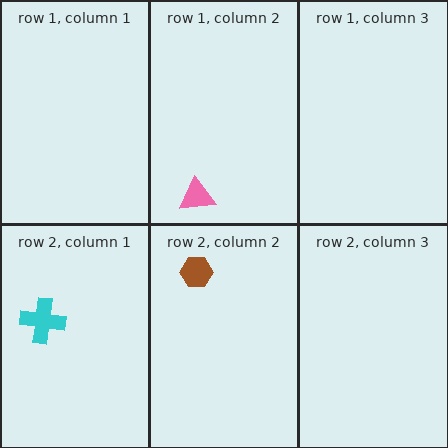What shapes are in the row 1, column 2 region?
The pink triangle.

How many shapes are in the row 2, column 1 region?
1.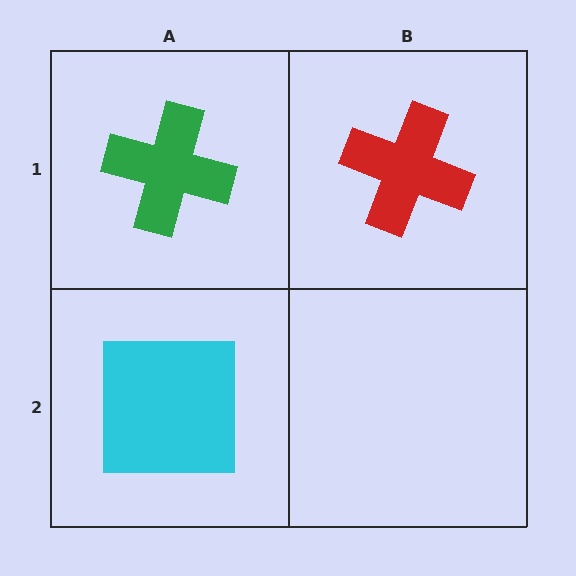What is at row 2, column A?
A cyan square.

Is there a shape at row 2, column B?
No, that cell is empty.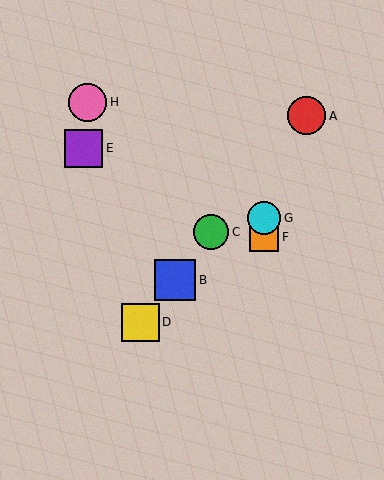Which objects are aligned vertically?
Objects F, G are aligned vertically.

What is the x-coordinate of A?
Object A is at x≈306.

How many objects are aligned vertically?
2 objects (F, G) are aligned vertically.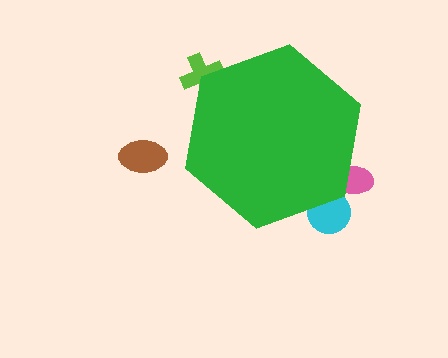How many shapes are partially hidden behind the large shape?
3 shapes are partially hidden.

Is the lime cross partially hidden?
Yes, the lime cross is partially hidden behind the green hexagon.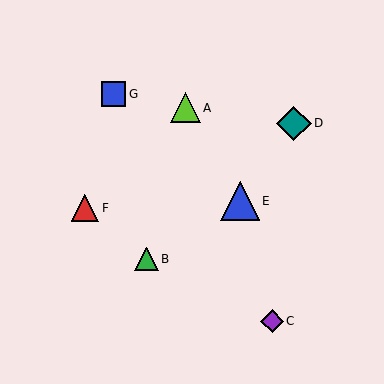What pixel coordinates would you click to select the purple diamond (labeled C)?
Click at (272, 321) to select the purple diamond C.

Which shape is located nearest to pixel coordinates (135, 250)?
The green triangle (labeled B) at (146, 259) is nearest to that location.